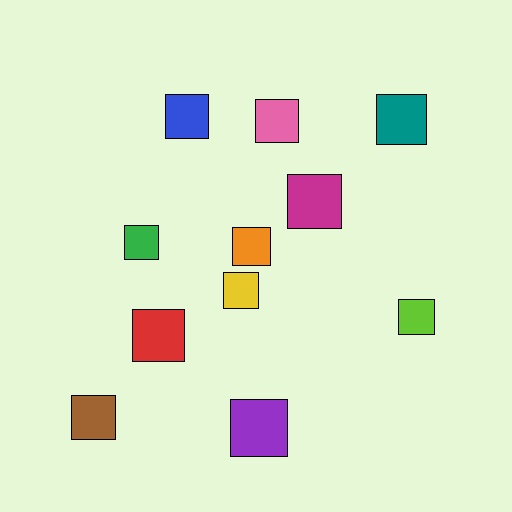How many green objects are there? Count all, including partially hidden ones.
There is 1 green object.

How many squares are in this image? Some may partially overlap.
There are 11 squares.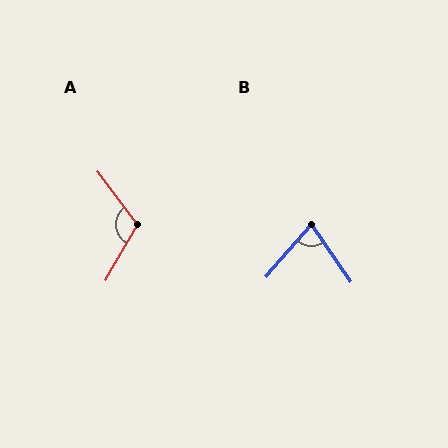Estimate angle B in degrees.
Approximately 76 degrees.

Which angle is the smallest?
B, at approximately 76 degrees.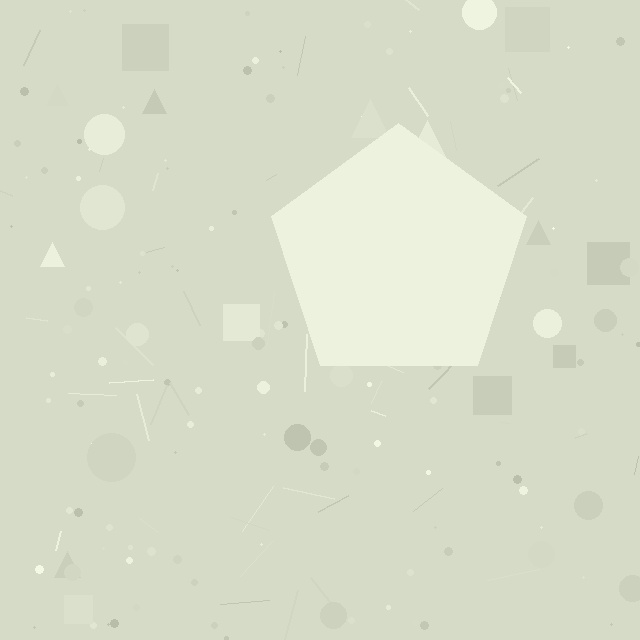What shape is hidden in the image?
A pentagon is hidden in the image.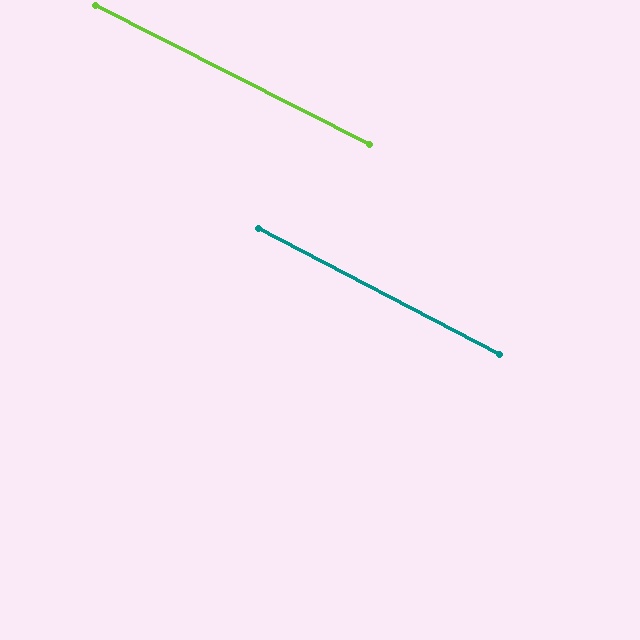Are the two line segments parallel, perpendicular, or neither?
Parallel — their directions differ by only 0.6°.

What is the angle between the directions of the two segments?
Approximately 1 degree.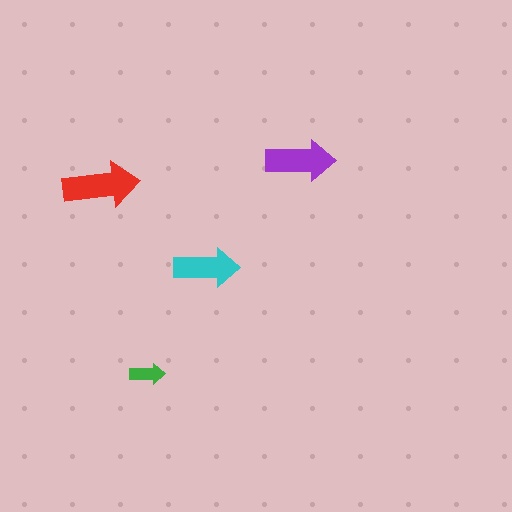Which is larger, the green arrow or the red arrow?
The red one.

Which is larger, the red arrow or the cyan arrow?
The red one.